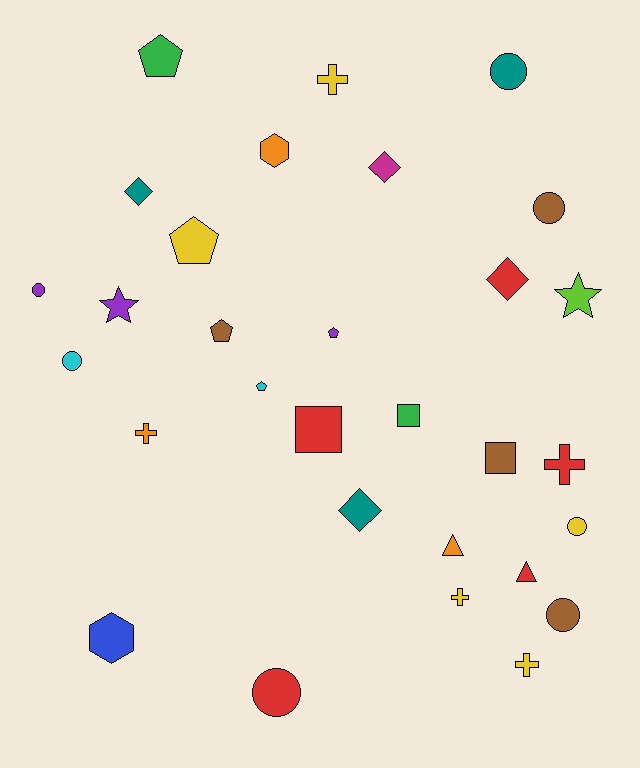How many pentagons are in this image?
There are 5 pentagons.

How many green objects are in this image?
There are 2 green objects.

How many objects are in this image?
There are 30 objects.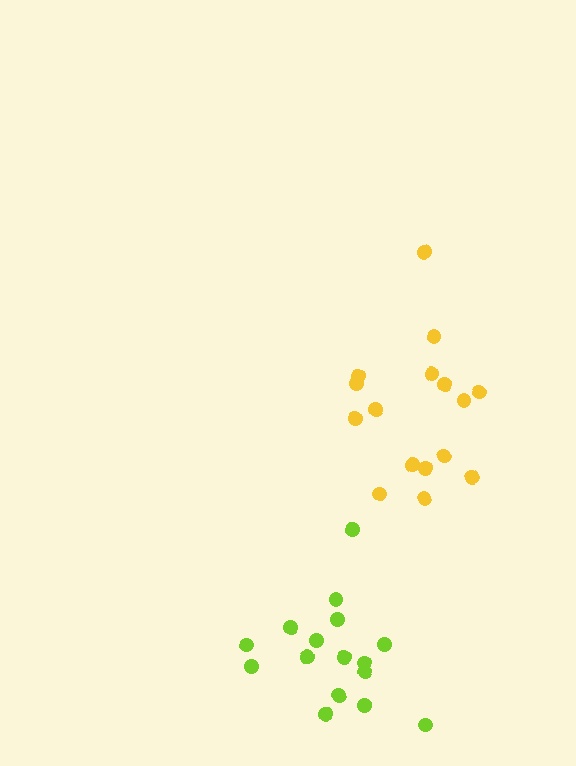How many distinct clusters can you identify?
There are 2 distinct clusters.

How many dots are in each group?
Group 1: 16 dots, Group 2: 16 dots (32 total).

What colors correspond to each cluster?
The clusters are colored: lime, yellow.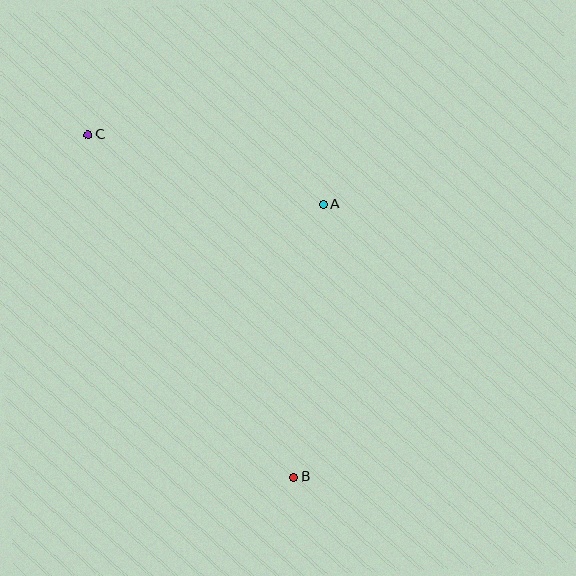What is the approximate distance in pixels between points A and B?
The distance between A and B is approximately 274 pixels.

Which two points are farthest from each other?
Points B and C are farthest from each other.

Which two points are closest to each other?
Points A and C are closest to each other.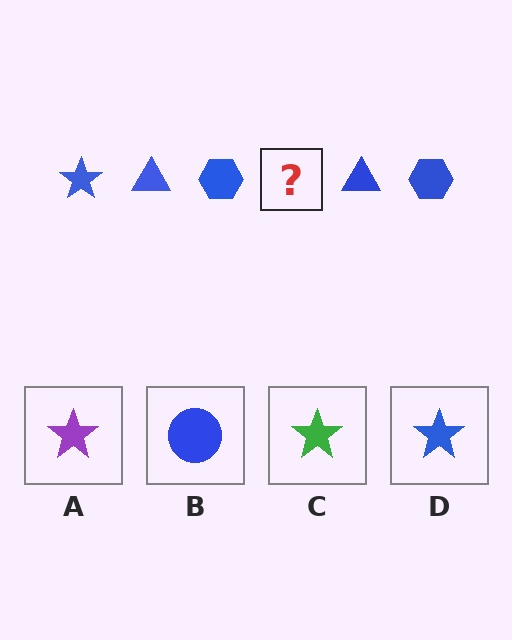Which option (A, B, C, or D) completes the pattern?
D.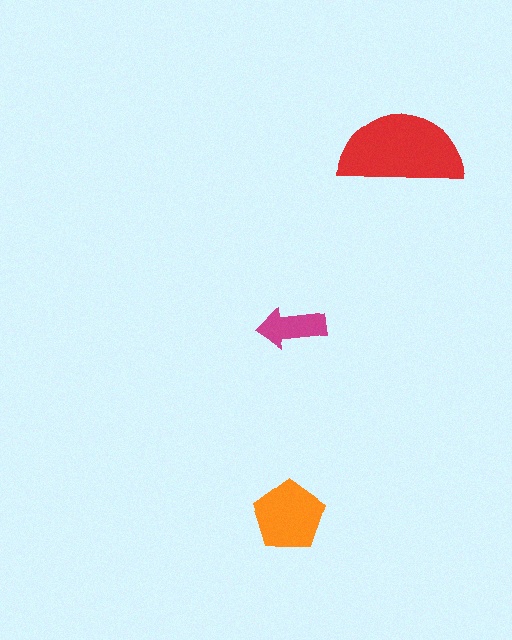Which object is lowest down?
The orange pentagon is bottommost.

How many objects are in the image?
There are 3 objects in the image.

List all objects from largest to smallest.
The red semicircle, the orange pentagon, the magenta arrow.